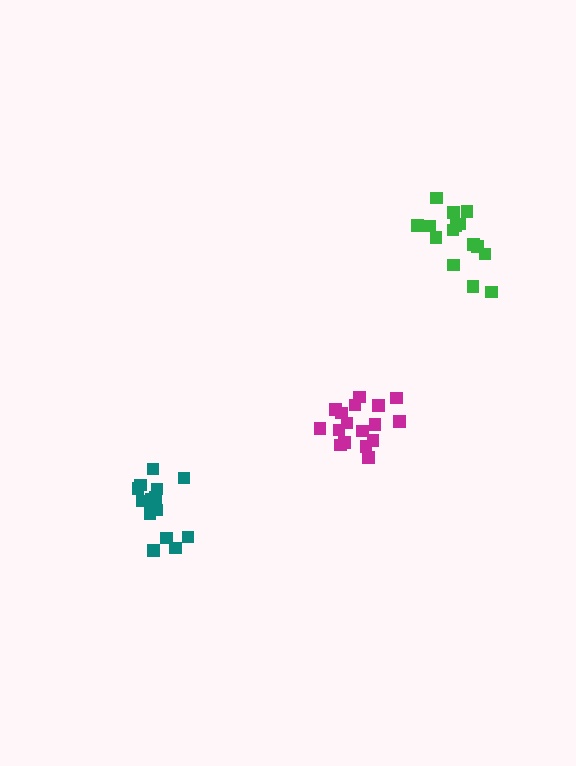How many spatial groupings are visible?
There are 3 spatial groupings.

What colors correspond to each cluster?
The clusters are colored: teal, green, magenta.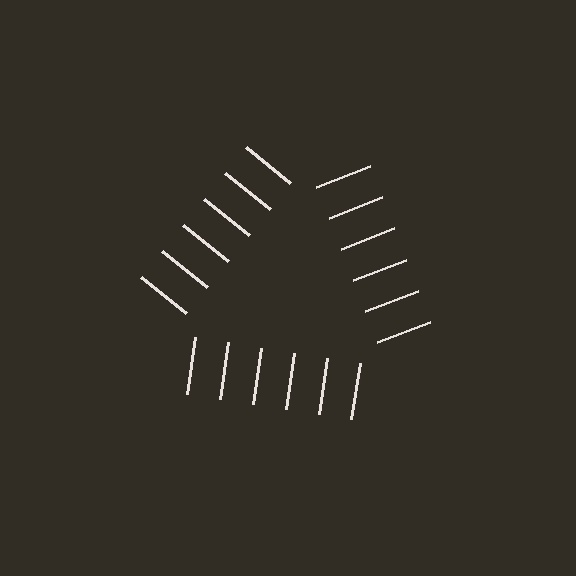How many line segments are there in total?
18 — 6 along each of the 3 edges.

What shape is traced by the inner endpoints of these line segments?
An illusory triangle — the line segments terminate on its edges but no continuous stroke is drawn.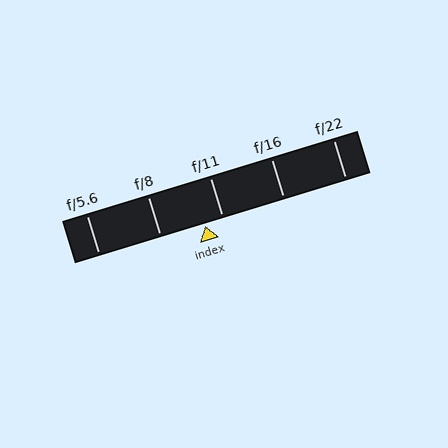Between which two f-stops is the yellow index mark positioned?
The index mark is between f/8 and f/11.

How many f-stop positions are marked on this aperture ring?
There are 5 f-stop positions marked.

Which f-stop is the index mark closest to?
The index mark is closest to f/11.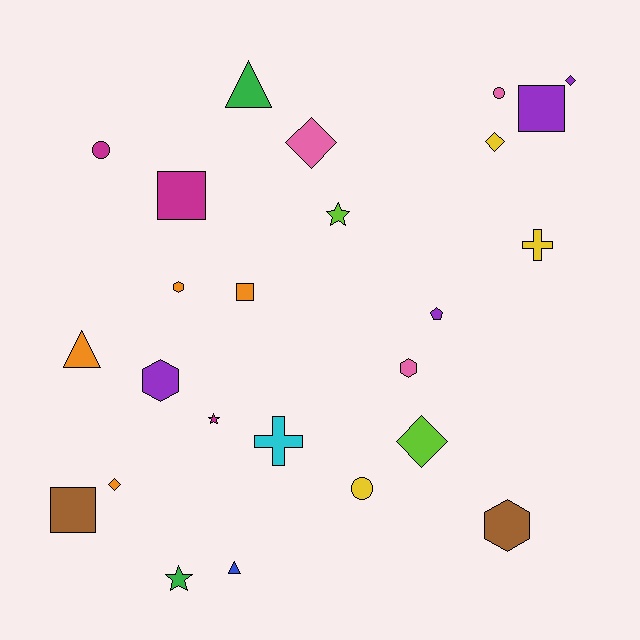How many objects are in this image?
There are 25 objects.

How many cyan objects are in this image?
There is 1 cyan object.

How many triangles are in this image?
There are 3 triangles.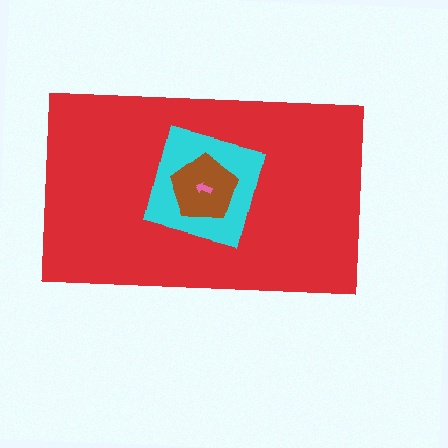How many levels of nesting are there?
4.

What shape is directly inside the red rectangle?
The cyan square.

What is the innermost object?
The pink arrow.